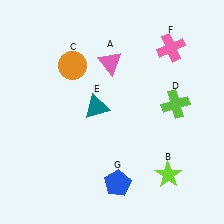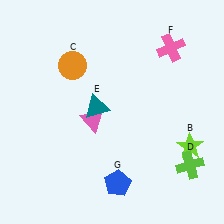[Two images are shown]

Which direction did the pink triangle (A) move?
The pink triangle (A) moved down.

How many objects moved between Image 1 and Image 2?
3 objects moved between the two images.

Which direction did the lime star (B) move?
The lime star (B) moved up.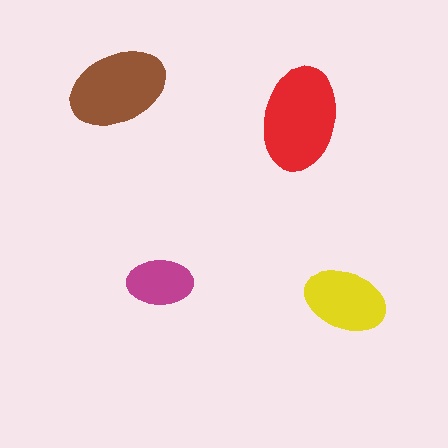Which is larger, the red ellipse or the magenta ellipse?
The red one.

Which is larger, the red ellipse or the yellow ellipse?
The red one.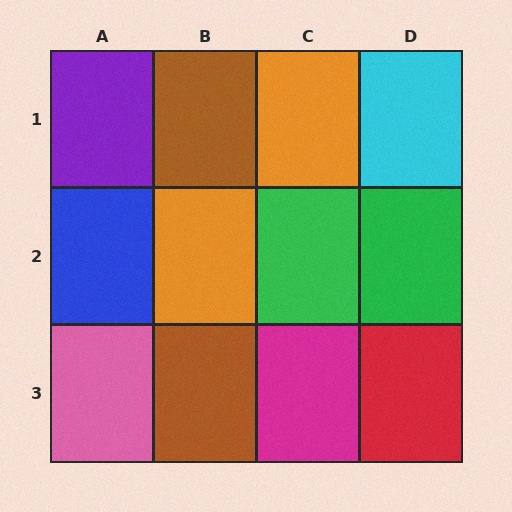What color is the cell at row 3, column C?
Magenta.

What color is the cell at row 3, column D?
Red.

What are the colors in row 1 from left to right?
Purple, brown, orange, cyan.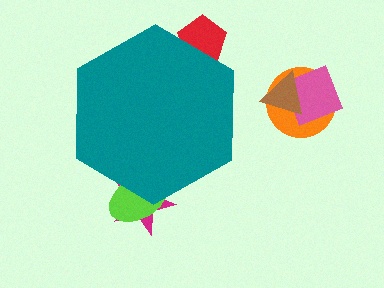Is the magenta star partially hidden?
Yes, the magenta star is partially hidden behind the teal hexagon.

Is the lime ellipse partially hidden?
Yes, the lime ellipse is partially hidden behind the teal hexagon.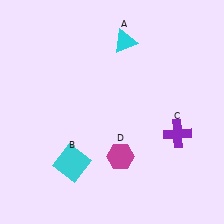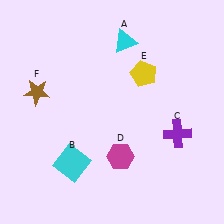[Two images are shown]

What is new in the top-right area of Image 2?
A yellow pentagon (E) was added in the top-right area of Image 2.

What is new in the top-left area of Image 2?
A brown star (F) was added in the top-left area of Image 2.